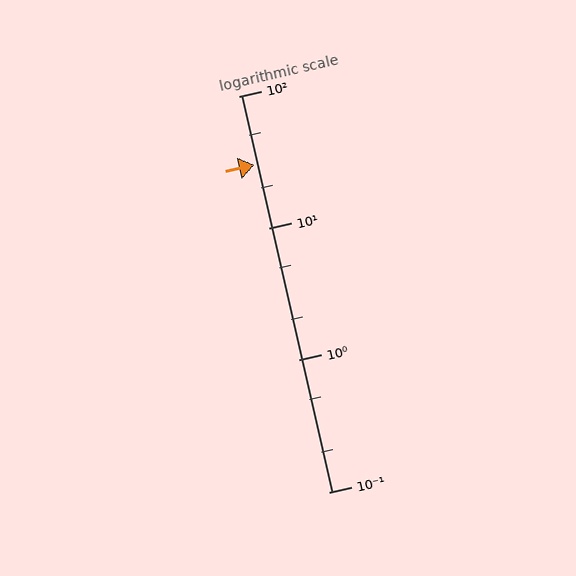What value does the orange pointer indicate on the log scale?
The pointer indicates approximately 30.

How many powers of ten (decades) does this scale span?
The scale spans 3 decades, from 0.1 to 100.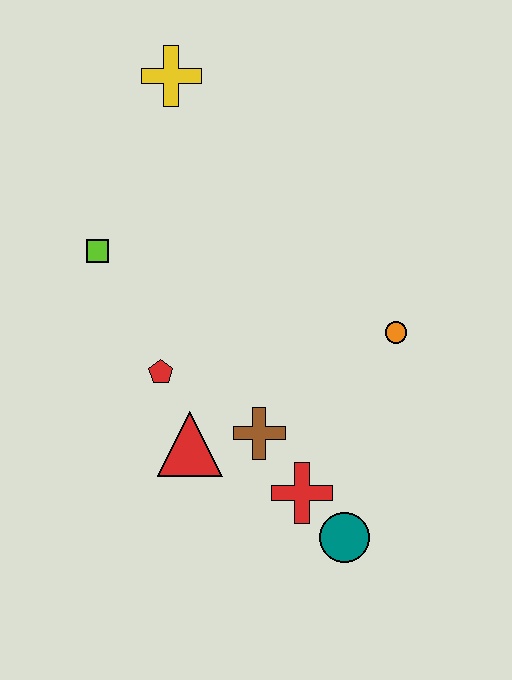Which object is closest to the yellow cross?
The lime square is closest to the yellow cross.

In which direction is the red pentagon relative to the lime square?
The red pentagon is below the lime square.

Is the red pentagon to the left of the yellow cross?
Yes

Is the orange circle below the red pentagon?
No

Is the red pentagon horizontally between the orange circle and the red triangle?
No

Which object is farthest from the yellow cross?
The teal circle is farthest from the yellow cross.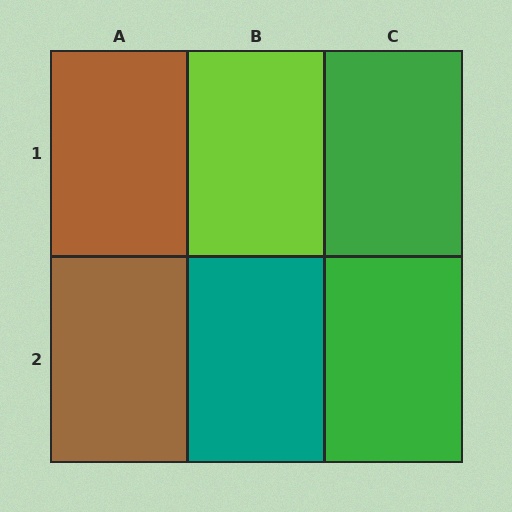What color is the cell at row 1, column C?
Green.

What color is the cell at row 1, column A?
Brown.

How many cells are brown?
2 cells are brown.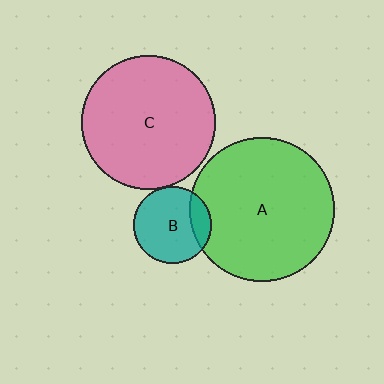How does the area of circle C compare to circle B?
Approximately 3.0 times.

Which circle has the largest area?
Circle A (green).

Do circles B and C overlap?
Yes.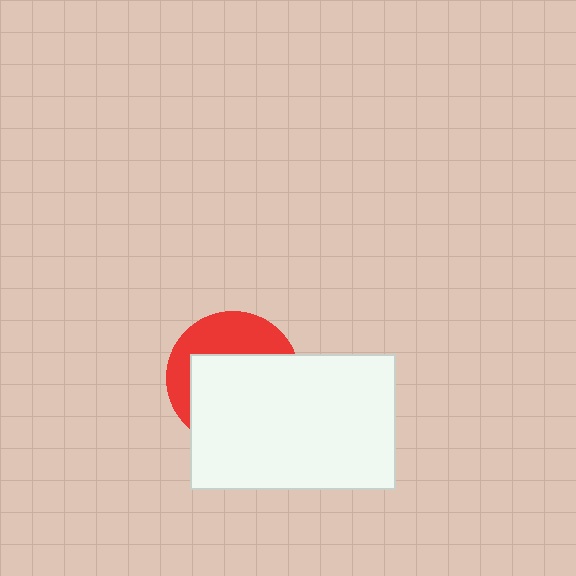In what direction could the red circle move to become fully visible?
The red circle could move up. That would shift it out from behind the white rectangle entirely.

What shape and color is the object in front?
The object in front is a white rectangle.